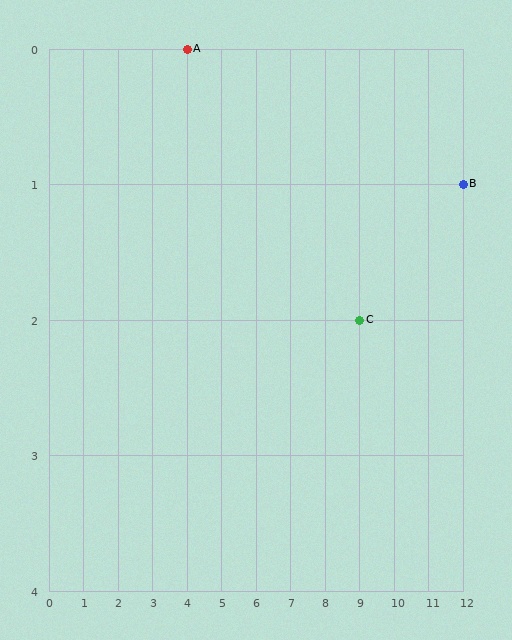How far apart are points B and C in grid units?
Points B and C are 3 columns and 1 row apart (about 3.2 grid units diagonally).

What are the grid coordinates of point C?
Point C is at grid coordinates (9, 2).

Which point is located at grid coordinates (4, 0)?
Point A is at (4, 0).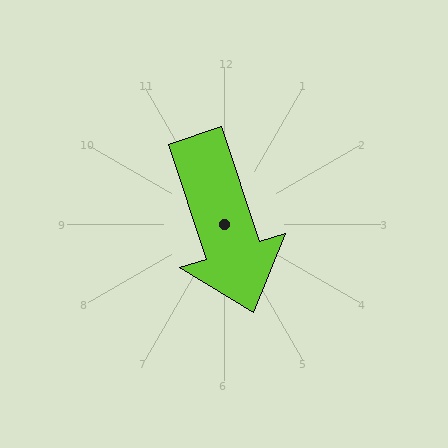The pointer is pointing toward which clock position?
Roughly 5 o'clock.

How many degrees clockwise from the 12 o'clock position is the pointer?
Approximately 162 degrees.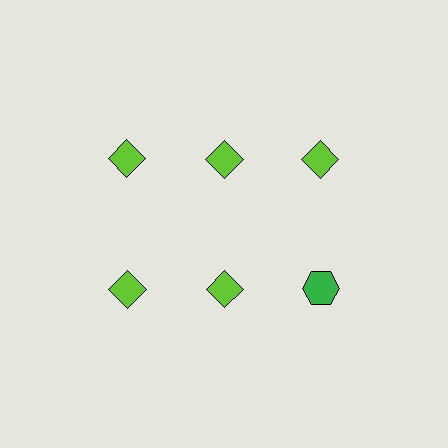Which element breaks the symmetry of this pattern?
The green hexagon in the second row, center column breaks the symmetry. All other shapes are lime diamonds.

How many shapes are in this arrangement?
There are 6 shapes arranged in a grid pattern.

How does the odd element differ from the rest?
It differs in both color (green instead of lime) and shape (hexagon instead of diamond).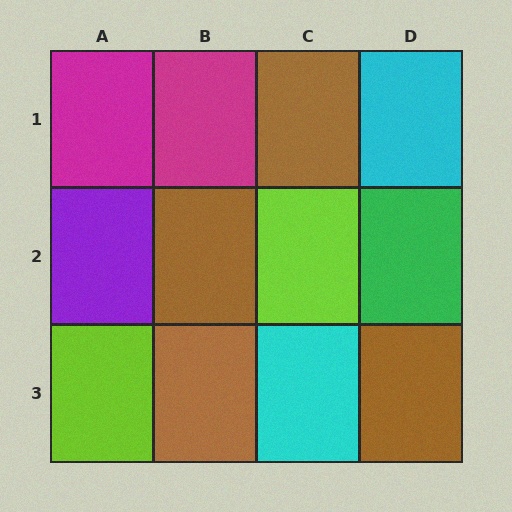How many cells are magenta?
2 cells are magenta.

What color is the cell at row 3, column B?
Brown.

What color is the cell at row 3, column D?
Brown.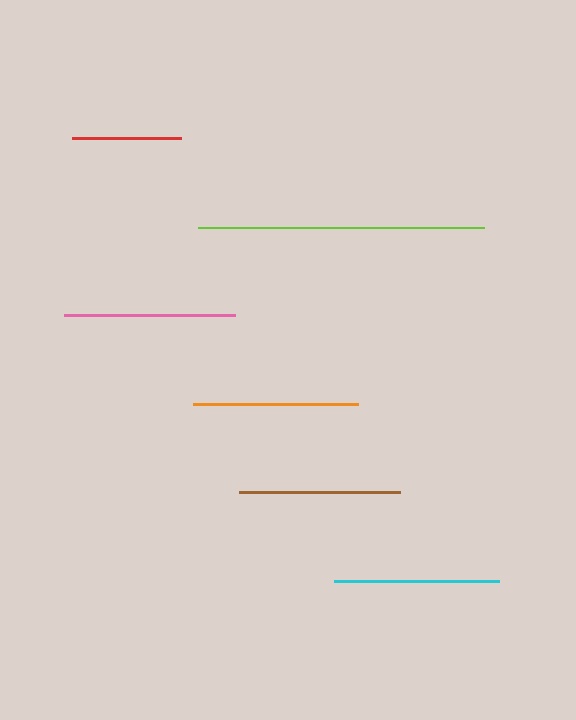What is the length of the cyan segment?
The cyan segment is approximately 165 pixels long.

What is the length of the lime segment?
The lime segment is approximately 285 pixels long.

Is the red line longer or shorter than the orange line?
The orange line is longer than the red line.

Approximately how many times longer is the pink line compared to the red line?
The pink line is approximately 1.6 times the length of the red line.